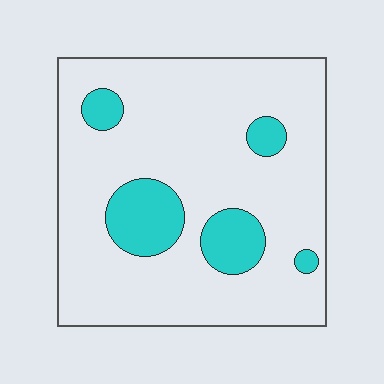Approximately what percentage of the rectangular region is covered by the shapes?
Approximately 15%.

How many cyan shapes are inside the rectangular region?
5.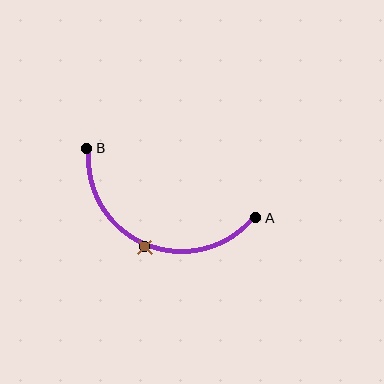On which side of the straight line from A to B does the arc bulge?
The arc bulges below the straight line connecting A and B.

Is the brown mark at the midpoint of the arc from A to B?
Yes. The brown mark lies on the arc at equal arc-length from both A and B — it is the arc midpoint.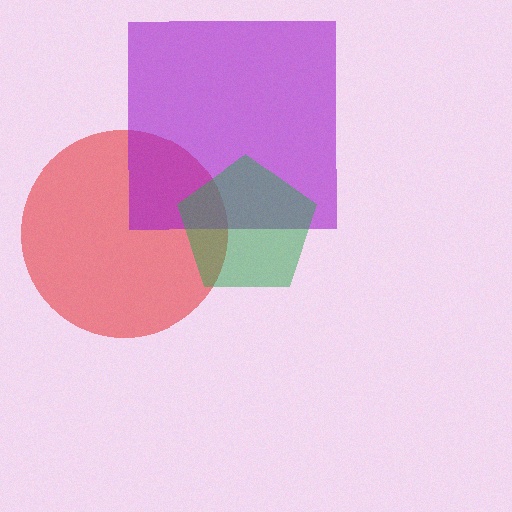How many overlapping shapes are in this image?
There are 3 overlapping shapes in the image.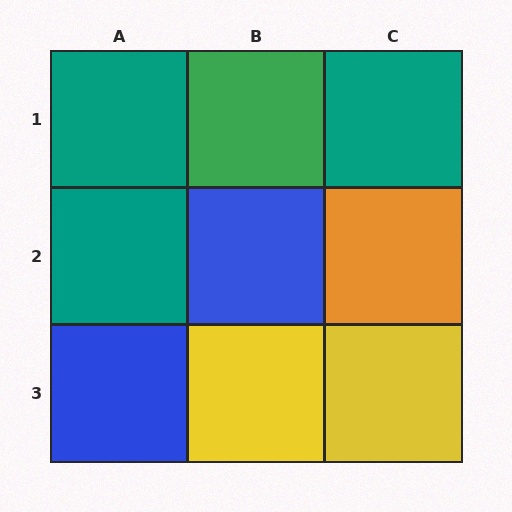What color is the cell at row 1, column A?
Teal.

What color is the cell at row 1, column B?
Green.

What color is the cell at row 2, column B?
Blue.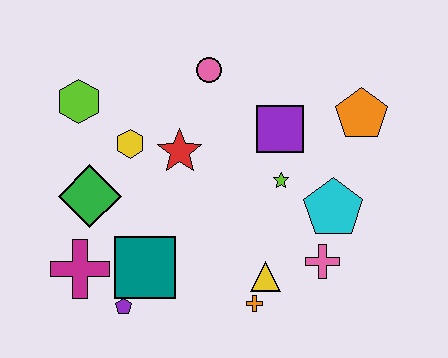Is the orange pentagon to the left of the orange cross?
No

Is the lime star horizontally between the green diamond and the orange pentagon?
Yes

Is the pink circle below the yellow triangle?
No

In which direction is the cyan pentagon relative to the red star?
The cyan pentagon is to the right of the red star.